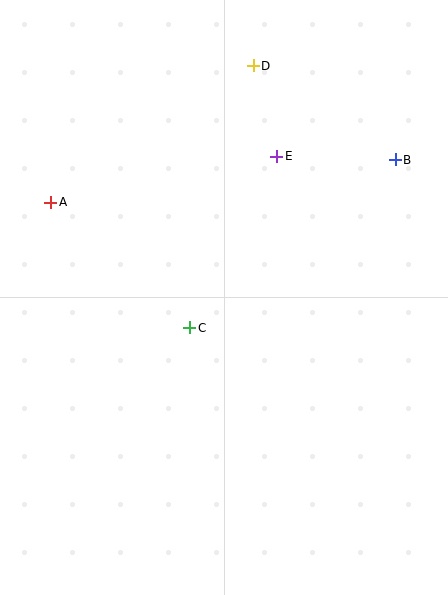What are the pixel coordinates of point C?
Point C is at (190, 328).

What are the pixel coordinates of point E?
Point E is at (277, 156).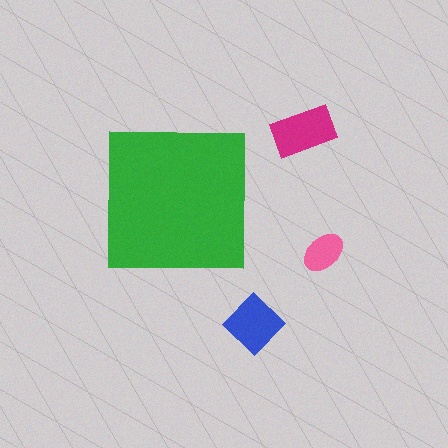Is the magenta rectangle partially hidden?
No, the magenta rectangle is fully visible.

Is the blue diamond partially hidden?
No, the blue diamond is fully visible.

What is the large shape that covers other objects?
A green square.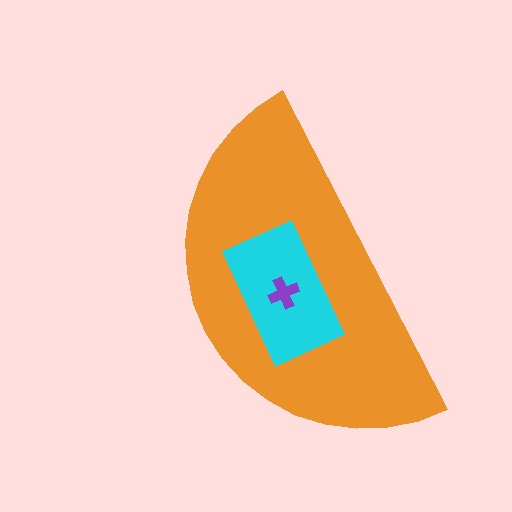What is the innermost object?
The purple cross.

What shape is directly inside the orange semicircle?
The cyan rectangle.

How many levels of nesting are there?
3.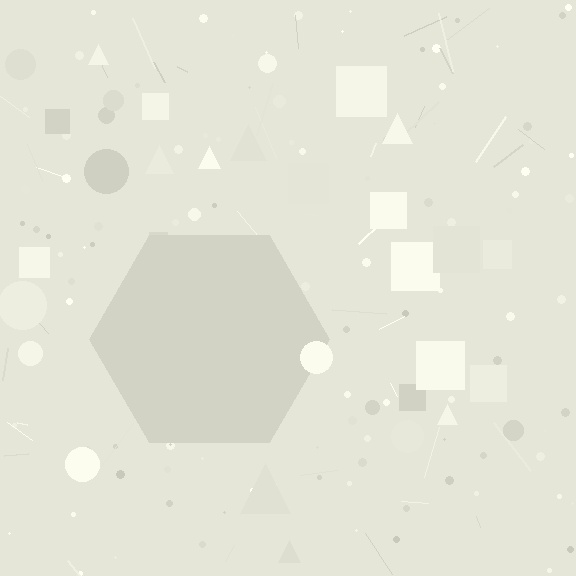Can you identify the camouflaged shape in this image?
The camouflaged shape is a hexagon.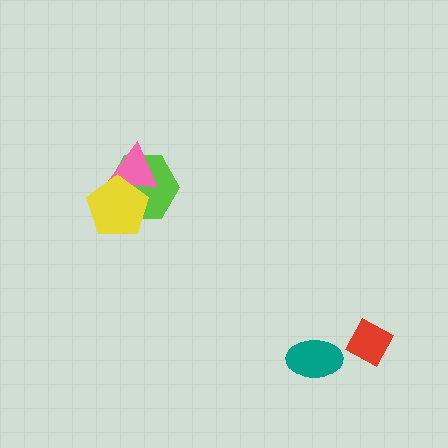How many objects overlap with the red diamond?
0 objects overlap with the red diamond.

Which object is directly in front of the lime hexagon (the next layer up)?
The pink triangle is directly in front of the lime hexagon.